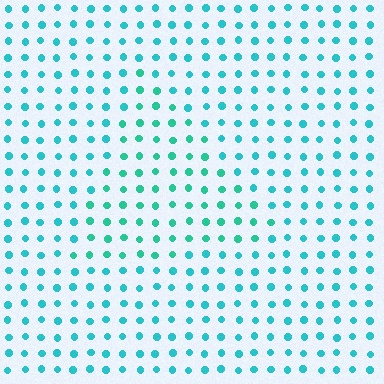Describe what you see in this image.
The image is filled with small cyan elements in a uniform arrangement. A triangle-shaped region is visible where the elements are tinted to a slightly different hue, forming a subtle color boundary.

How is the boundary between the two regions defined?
The boundary is defined purely by a slight shift in hue (about 20 degrees). Spacing, size, and orientation are identical on both sides.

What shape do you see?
I see a triangle.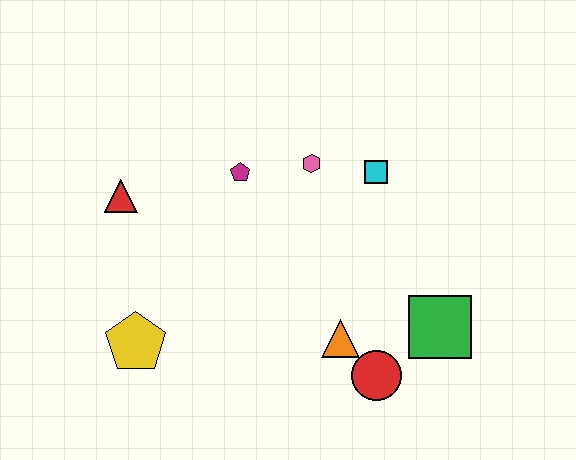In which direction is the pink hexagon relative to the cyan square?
The pink hexagon is to the left of the cyan square.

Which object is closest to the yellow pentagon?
The red triangle is closest to the yellow pentagon.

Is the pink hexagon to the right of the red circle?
No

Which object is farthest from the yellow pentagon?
The green square is farthest from the yellow pentagon.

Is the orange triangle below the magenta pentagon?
Yes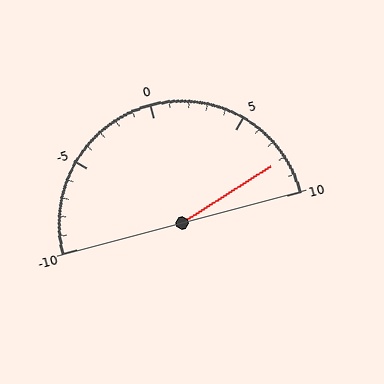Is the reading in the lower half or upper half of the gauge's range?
The reading is in the upper half of the range (-10 to 10).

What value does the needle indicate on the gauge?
The needle indicates approximately 8.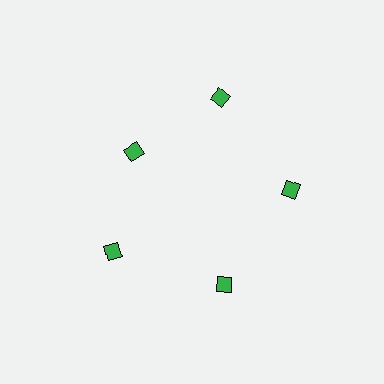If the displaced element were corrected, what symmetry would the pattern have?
It would have 5-fold rotational symmetry — the pattern would map onto itself every 72 degrees.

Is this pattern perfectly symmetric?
No. The 5 green diamonds are arranged in a ring, but one element near the 10 o'clock position is pulled inward toward the center, breaking the 5-fold rotational symmetry.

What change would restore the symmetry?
The symmetry would be restored by moving it outward, back onto the ring so that all 5 diamonds sit at equal angles and equal distance from the center.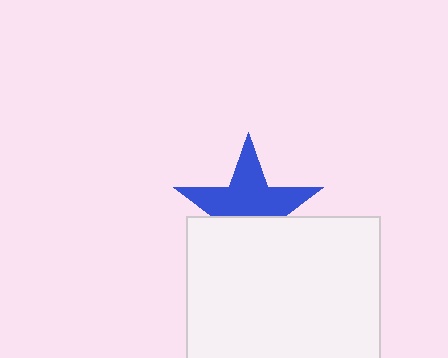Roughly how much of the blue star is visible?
About half of it is visible (roughly 58%).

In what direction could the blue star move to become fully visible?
The blue star could move up. That would shift it out from behind the white square entirely.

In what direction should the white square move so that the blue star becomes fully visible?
The white square should move down. That is the shortest direction to clear the overlap and leave the blue star fully visible.